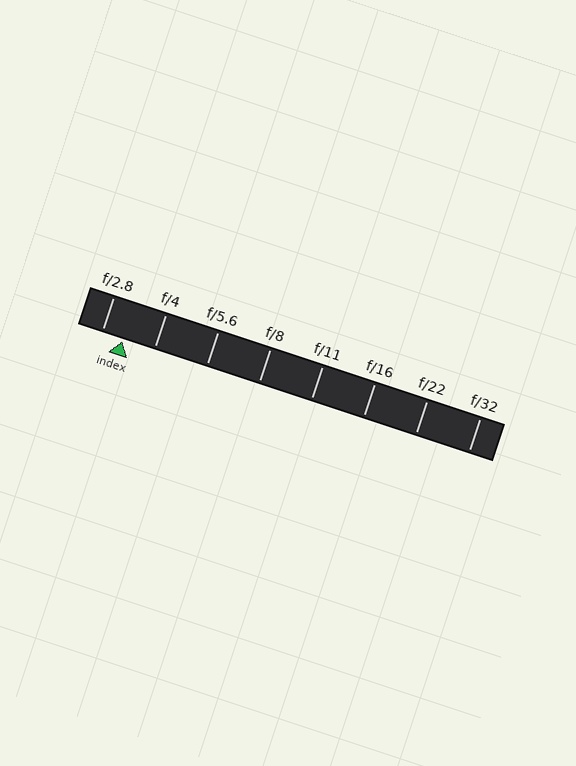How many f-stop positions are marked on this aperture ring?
There are 8 f-stop positions marked.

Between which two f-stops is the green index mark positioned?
The index mark is between f/2.8 and f/4.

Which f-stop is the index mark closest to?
The index mark is closest to f/2.8.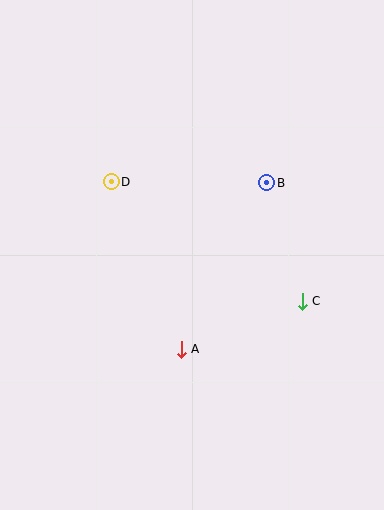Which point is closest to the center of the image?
Point A at (181, 349) is closest to the center.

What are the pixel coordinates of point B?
Point B is at (267, 183).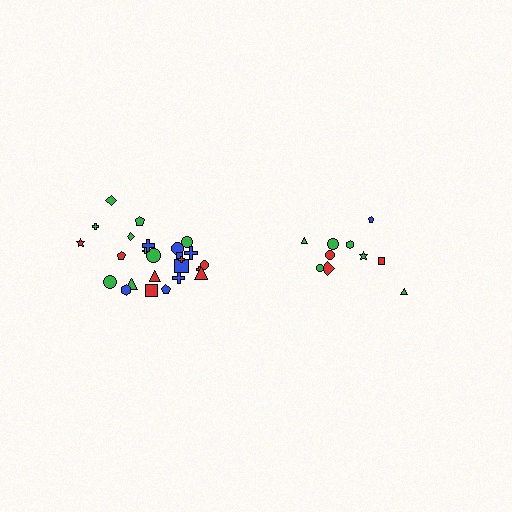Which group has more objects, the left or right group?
The left group.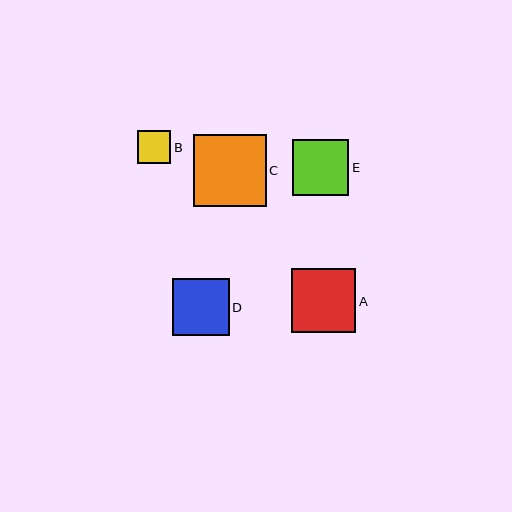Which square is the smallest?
Square B is the smallest with a size of approximately 33 pixels.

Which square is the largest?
Square C is the largest with a size of approximately 73 pixels.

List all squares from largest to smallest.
From largest to smallest: C, A, D, E, B.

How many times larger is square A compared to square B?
Square A is approximately 1.9 times the size of square B.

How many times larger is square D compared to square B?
Square D is approximately 1.7 times the size of square B.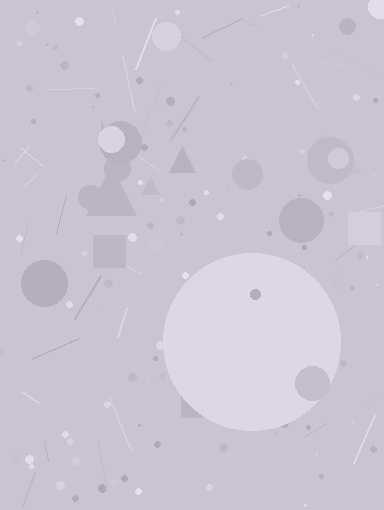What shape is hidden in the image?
A circle is hidden in the image.